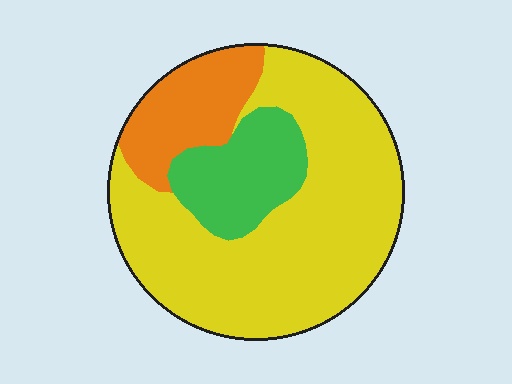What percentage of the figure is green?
Green takes up about one sixth (1/6) of the figure.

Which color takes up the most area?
Yellow, at roughly 65%.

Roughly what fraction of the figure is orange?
Orange takes up less than a quarter of the figure.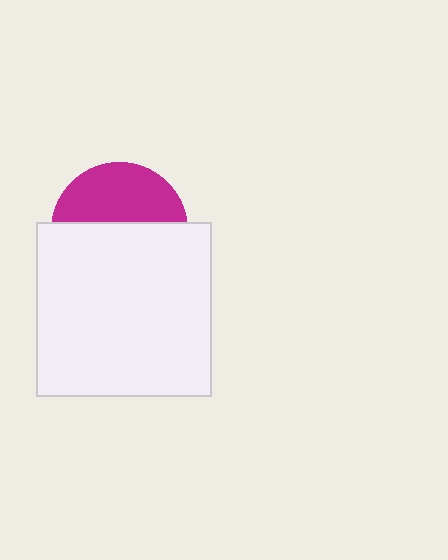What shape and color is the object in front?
The object in front is a white rectangle.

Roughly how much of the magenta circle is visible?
A small part of it is visible (roughly 42%).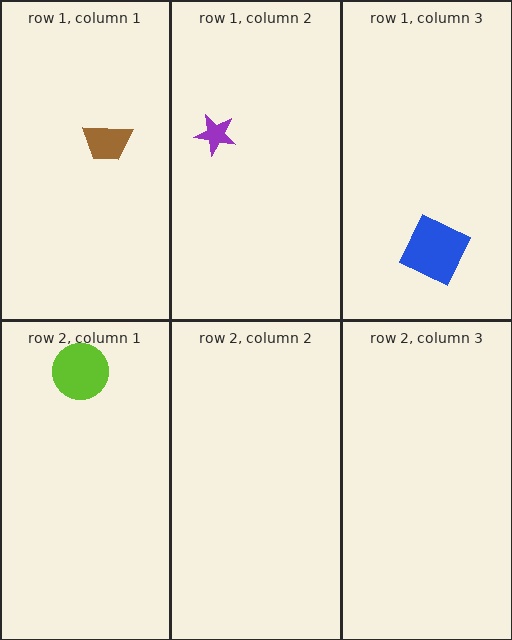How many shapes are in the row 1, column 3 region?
1.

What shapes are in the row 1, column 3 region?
The blue square.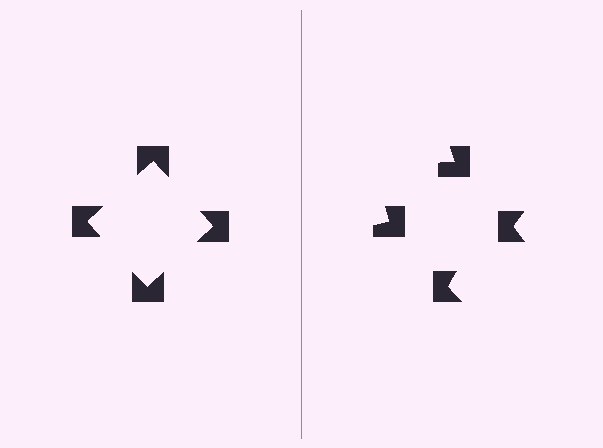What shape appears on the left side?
An illusory square.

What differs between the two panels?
The notched squares are positioned identically on both sides; only the wedge orientations differ. On the left they align to a square; on the right they are misaligned.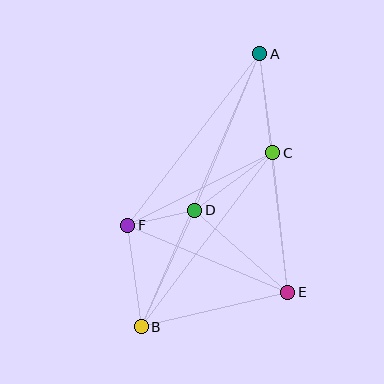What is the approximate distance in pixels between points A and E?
The distance between A and E is approximately 240 pixels.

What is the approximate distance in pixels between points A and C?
The distance between A and C is approximately 100 pixels.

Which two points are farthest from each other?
Points A and B are farthest from each other.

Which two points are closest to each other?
Points D and F are closest to each other.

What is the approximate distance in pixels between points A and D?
The distance between A and D is approximately 169 pixels.